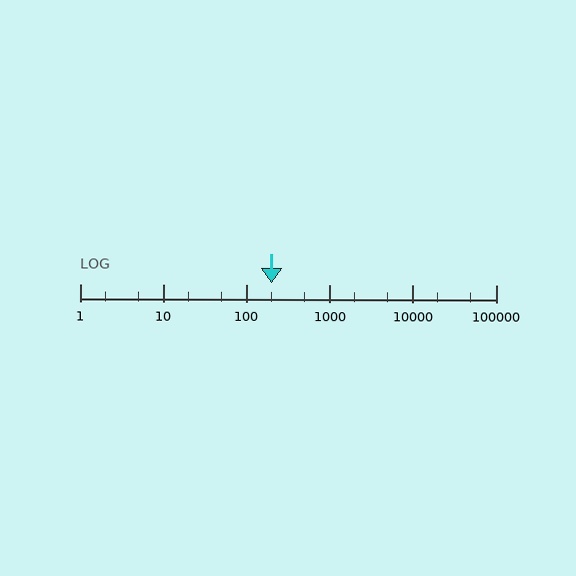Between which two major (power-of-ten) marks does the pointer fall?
The pointer is between 100 and 1000.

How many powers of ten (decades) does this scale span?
The scale spans 5 decades, from 1 to 100000.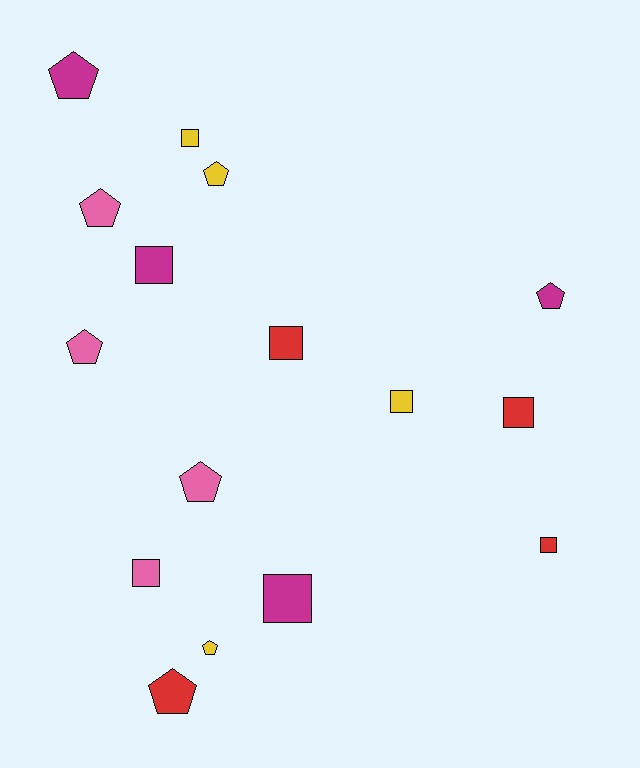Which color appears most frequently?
Red, with 4 objects.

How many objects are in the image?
There are 16 objects.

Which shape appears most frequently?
Square, with 8 objects.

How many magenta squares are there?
There are 2 magenta squares.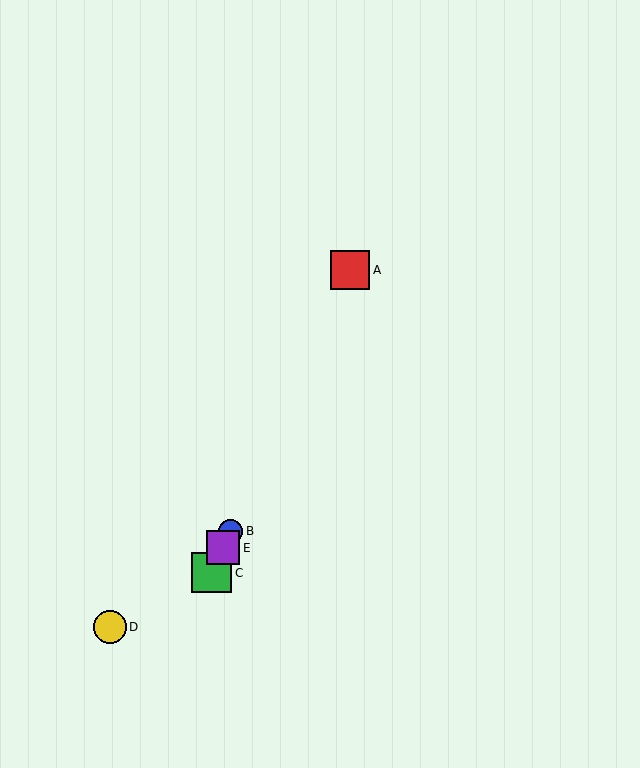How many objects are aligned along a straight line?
4 objects (A, B, C, E) are aligned along a straight line.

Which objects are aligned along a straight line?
Objects A, B, C, E are aligned along a straight line.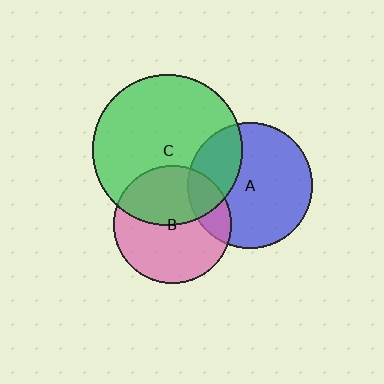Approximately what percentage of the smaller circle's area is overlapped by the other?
Approximately 30%.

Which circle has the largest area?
Circle C (green).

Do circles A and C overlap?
Yes.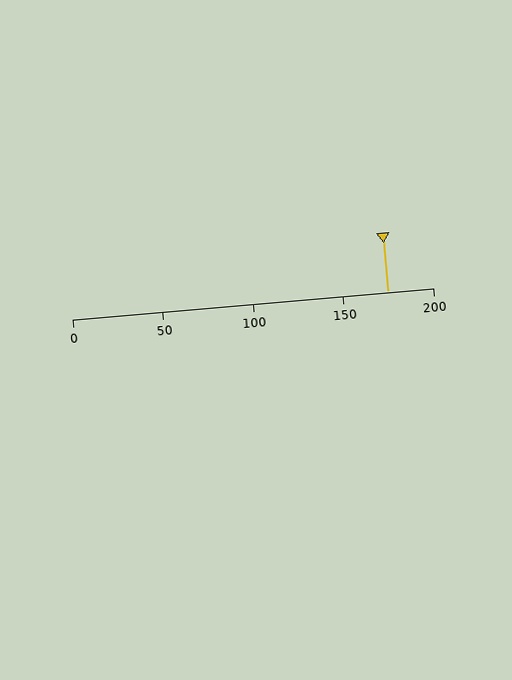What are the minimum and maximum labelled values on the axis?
The axis runs from 0 to 200.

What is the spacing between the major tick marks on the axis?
The major ticks are spaced 50 apart.